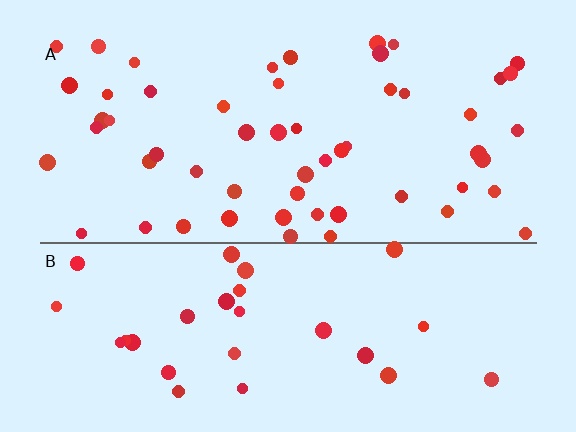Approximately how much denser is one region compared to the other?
Approximately 1.8× — region A over region B.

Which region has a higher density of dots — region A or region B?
A (the top).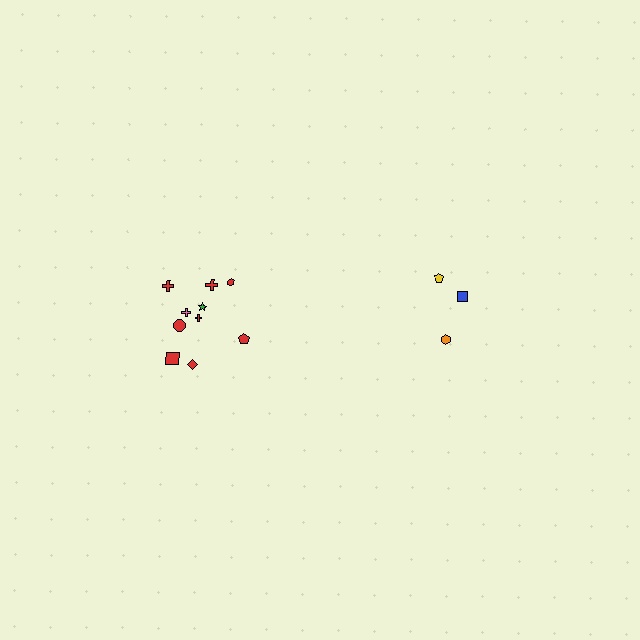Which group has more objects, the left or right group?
The left group.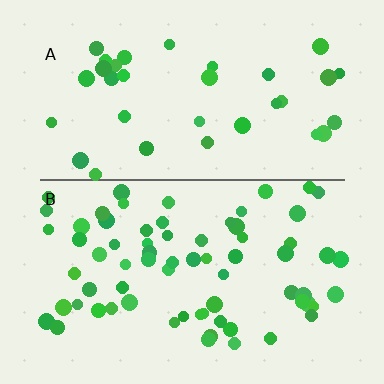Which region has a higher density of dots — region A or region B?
B (the bottom).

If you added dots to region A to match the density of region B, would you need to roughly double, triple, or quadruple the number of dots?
Approximately double.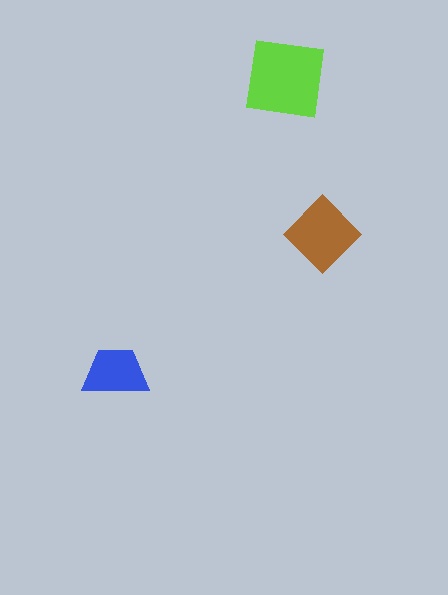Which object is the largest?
The lime square.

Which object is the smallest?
The blue trapezoid.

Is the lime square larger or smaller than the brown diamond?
Larger.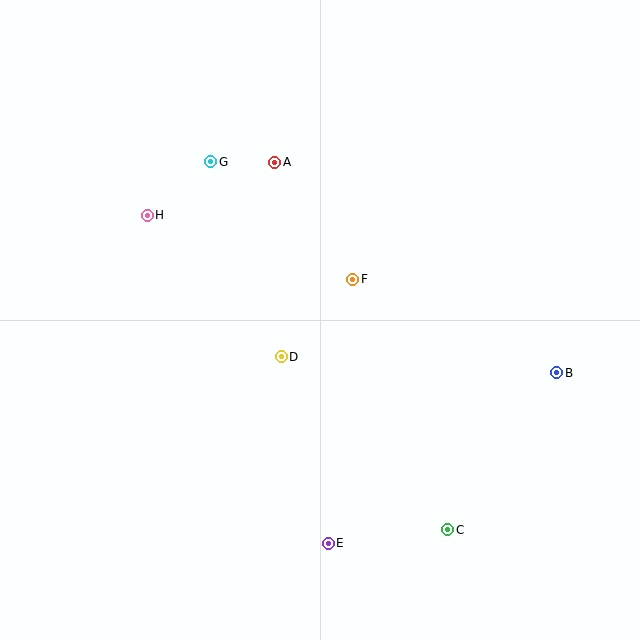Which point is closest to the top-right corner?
Point B is closest to the top-right corner.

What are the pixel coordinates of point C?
Point C is at (448, 530).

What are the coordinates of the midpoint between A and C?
The midpoint between A and C is at (361, 346).